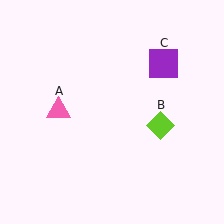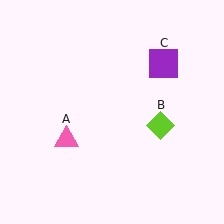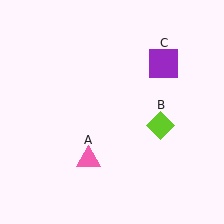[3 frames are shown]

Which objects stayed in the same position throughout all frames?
Lime diamond (object B) and purple square (object C) remained stationary.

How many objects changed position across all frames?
1 object changed position: pink triangle (object A).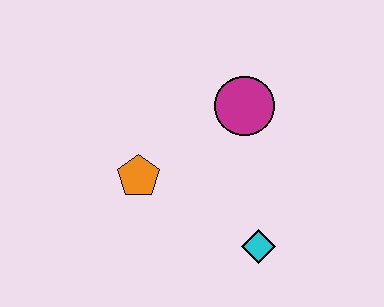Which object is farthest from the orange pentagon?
The cyan diamond is farthest from the orange pentagon.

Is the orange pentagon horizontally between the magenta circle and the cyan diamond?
No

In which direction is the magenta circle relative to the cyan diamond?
The magenta circle is above the cyan diamond.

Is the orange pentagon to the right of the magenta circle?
No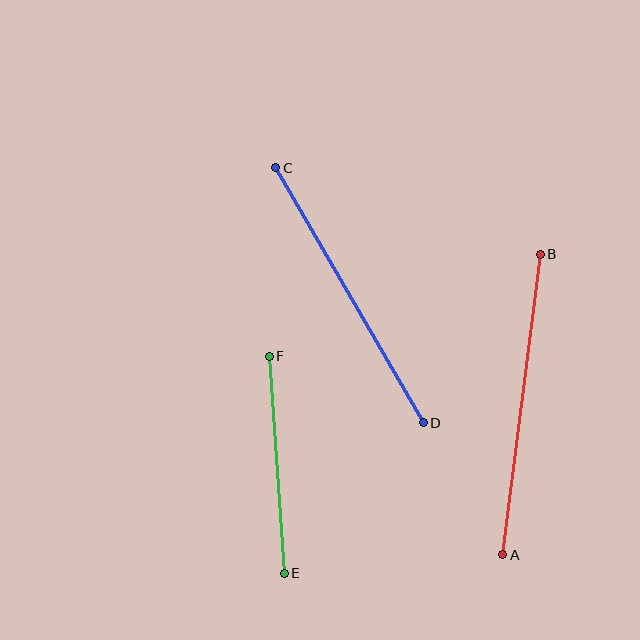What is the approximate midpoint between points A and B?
The midpoint is at approximately (522, 405) pixels.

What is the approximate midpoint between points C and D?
The midpoint is at approximately (349, 295) pixels.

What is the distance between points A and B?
The distance is approximately 303 pixels.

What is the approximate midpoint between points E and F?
The midpoint is at approximately (277, 465) pixels.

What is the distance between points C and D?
The distance is approximately 295 pixels.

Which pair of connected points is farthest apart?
Points A and B are farthest apart.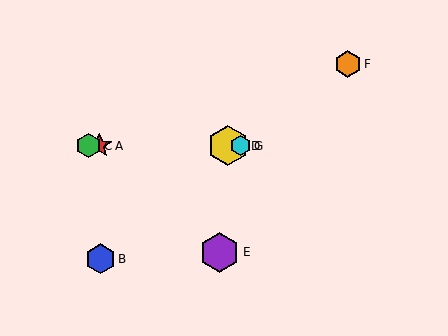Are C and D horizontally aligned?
Yes, both are at y≈146.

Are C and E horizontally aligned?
No, C is at y≈146 and E is at y≈252.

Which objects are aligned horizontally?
Objects A, C, D, G are aligned horizontally.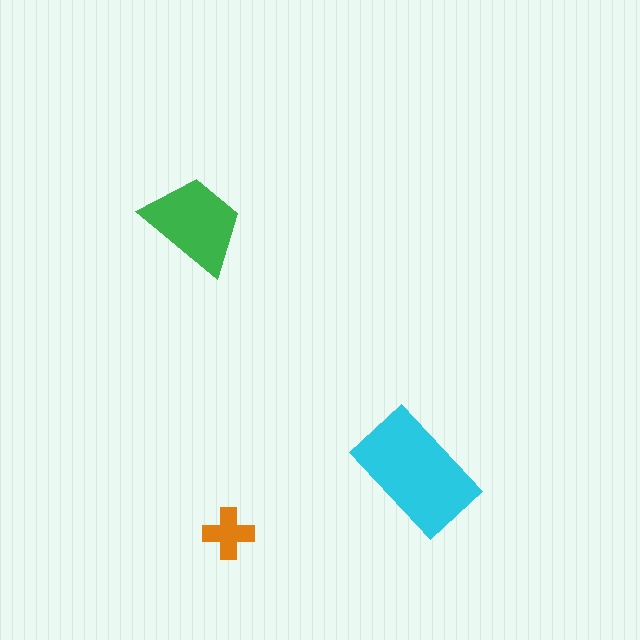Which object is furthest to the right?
The cyan rectangle is rightmost.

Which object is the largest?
The cyan rectangle.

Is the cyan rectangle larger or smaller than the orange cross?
Larger.